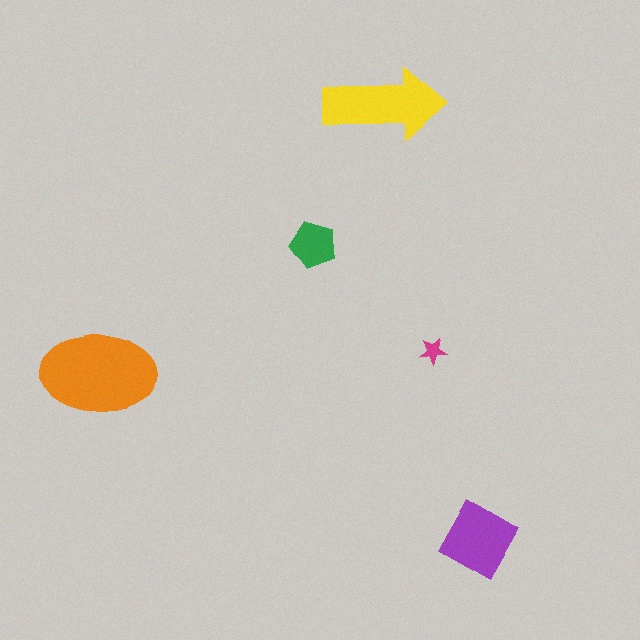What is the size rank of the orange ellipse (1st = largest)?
1st.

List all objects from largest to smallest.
The orange ellipse, the yellow arrow, the purple diamond, the green pentagon, the magenta star.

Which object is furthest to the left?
The orange ellipse is leftmost.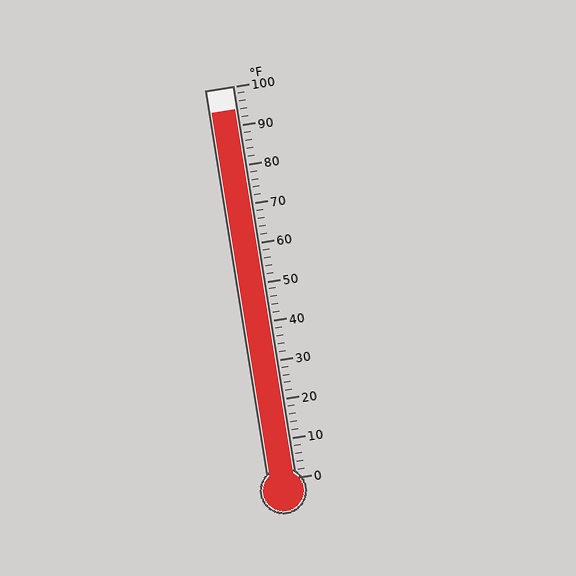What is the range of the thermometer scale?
The thermometer scale ranges from 0°F to 100°F.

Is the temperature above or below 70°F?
The temperature is above 70°F.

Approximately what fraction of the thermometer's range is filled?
The thermometer is filled to approximately 95% of its range.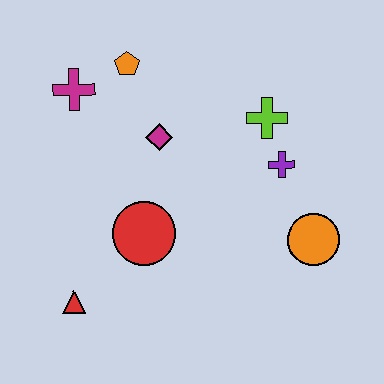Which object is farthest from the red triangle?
The lime cross is farthest from the red triangle.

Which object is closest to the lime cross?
The purple cross is closest to the lime cross.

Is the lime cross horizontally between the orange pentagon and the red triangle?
No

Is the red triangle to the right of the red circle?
No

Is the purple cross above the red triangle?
Yes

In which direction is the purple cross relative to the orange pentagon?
The purple cross is to the right of the orange pentagon.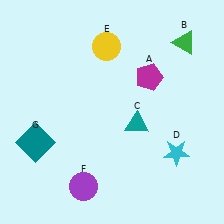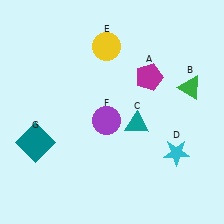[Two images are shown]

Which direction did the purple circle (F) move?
The purple circle (F) moved up.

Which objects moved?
The objects that moved are: the green triangle (B), the purple circle (F).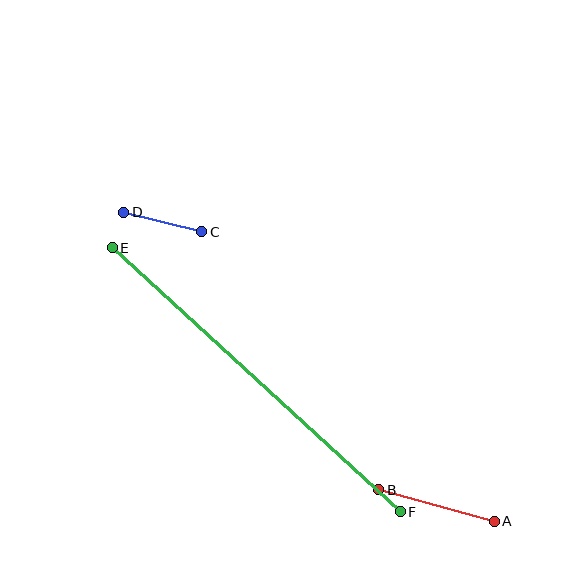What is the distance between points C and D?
The distance is approximately 80 pixels.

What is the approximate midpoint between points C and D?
The midpoint is at approximately (163, 222) pixels.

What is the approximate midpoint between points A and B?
The midpoint is at approximately (437, 505) pixels.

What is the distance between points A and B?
The distance is approximately 120 pixels.